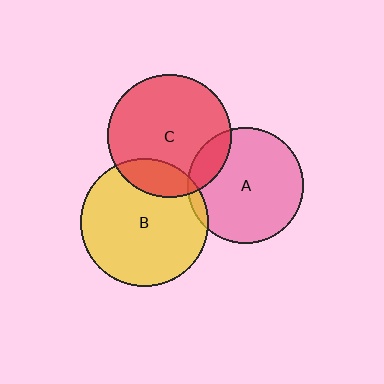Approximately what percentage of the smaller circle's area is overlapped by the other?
Approximately 20%.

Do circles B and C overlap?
Yes.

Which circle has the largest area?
Circle B (yellow).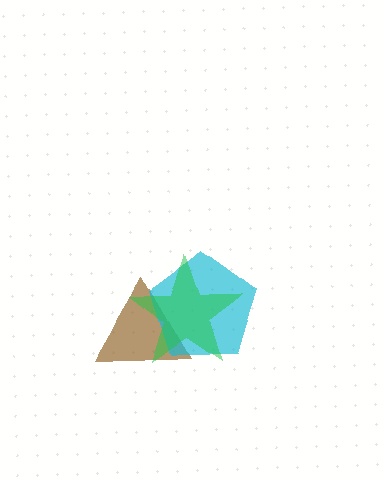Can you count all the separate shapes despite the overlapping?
Yes, there are 3 separate shapes.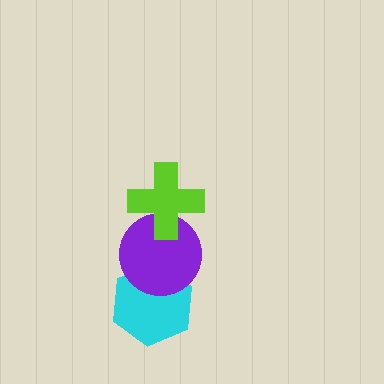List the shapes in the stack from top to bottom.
From top to bottom: the lime cross, the purple circle, the cyan hexagon.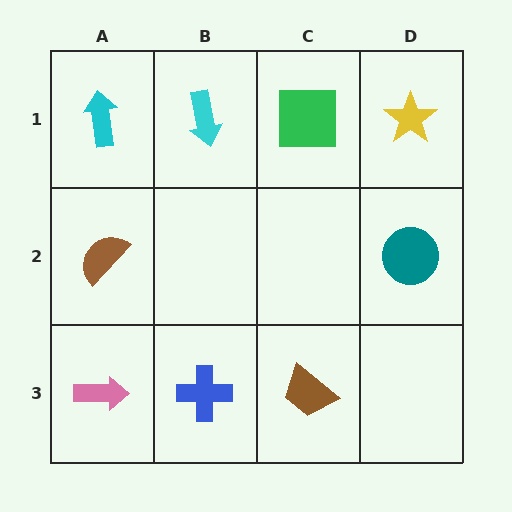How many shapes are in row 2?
2 shapes.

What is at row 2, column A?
A brown semicircle.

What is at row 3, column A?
A pink arrow.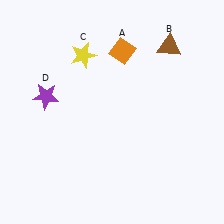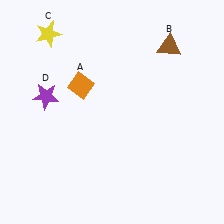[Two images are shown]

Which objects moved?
The objects that moved are: the orange diamond (A), the yellow star (C).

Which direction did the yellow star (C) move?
The yellow star (C) moved left.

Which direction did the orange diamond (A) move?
The orange diamond (A) moved left.